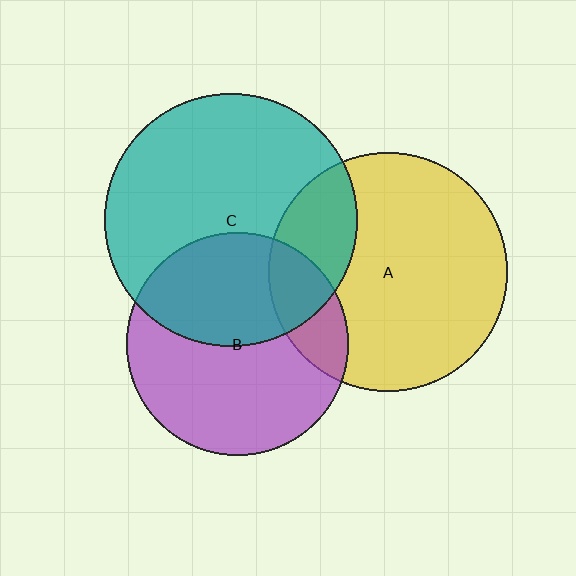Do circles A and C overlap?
Yes.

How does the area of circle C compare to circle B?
Approximately 1.3 times.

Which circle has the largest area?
Circle C (teal).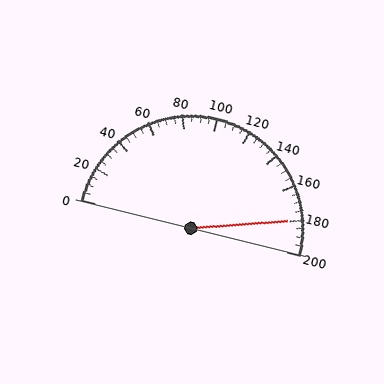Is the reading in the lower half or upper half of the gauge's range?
The reading is in the upper half of the range (0 to 200).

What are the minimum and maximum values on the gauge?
The gauge ranges from 0 to 200.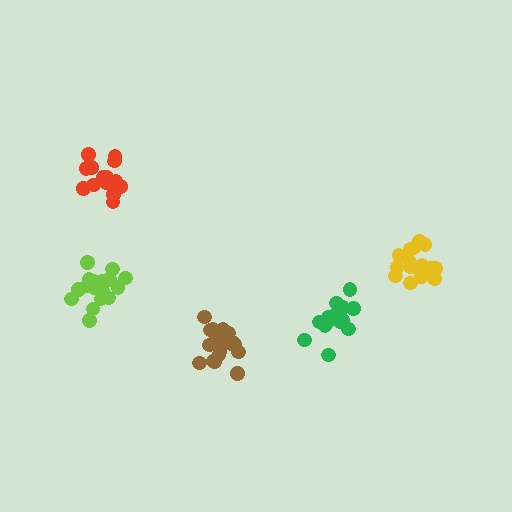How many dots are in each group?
Group 1: 16 dots, Group 2: 20 dots, Group 3: 15 dots, Group 4: 21 dots, Group 5: 16 dots (88 total).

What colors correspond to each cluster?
The clusters are colored: green, lime, red, brown, yellow.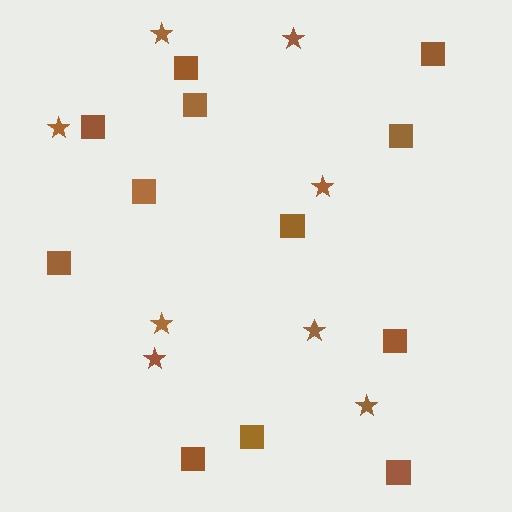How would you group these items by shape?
There are 2 groups: one group of squares (12) and one group of stars (8).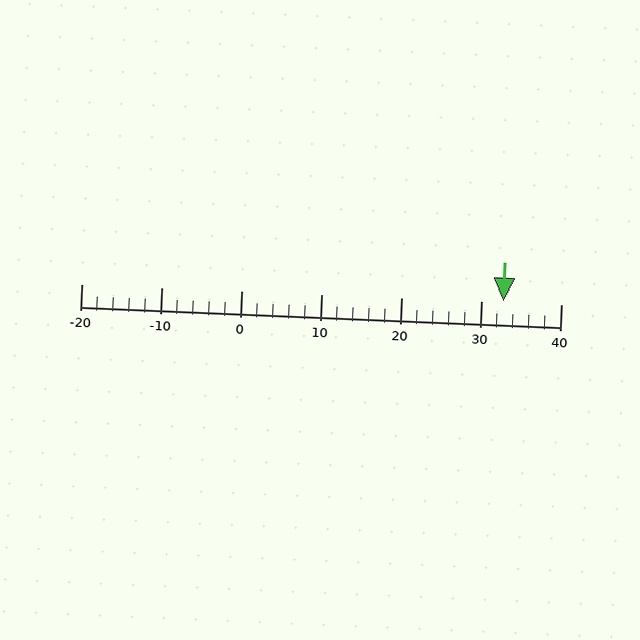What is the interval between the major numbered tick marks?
The major tick marks are spaced 10 units apart.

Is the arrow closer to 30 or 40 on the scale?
The arrow is closer to 30.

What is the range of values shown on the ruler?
The ruler shows values from -20 to 40.